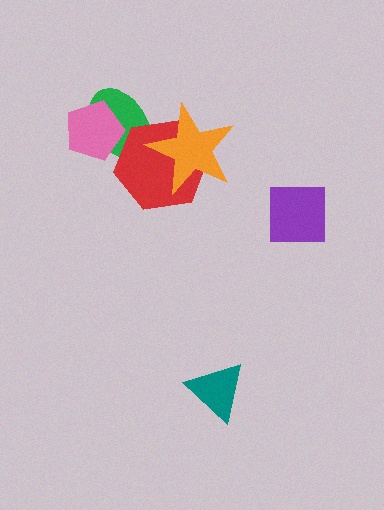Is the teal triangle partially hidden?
No, no other shape covers it.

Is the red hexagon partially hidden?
Yes, it is partially covered by another shape.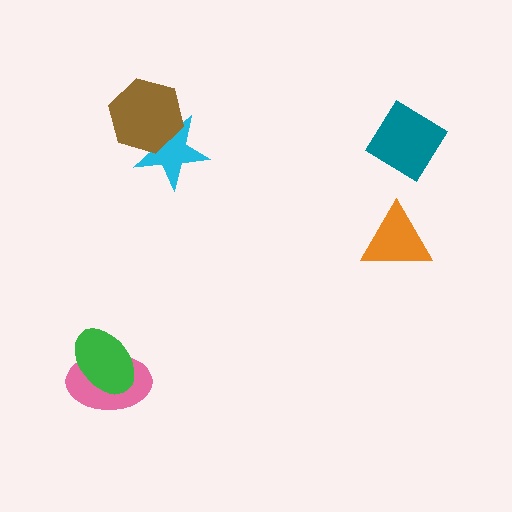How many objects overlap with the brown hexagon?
1 object overlaps with the brown hexagon.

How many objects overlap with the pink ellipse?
1 object overlaps with the pink ellipse.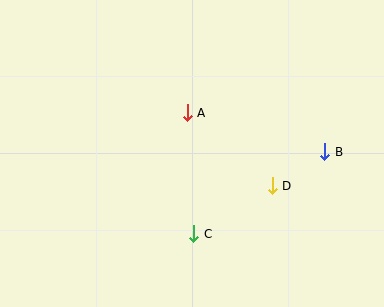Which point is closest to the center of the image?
Point A at (187, 113) is closest to the center.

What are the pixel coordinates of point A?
Point A is at (187, 113).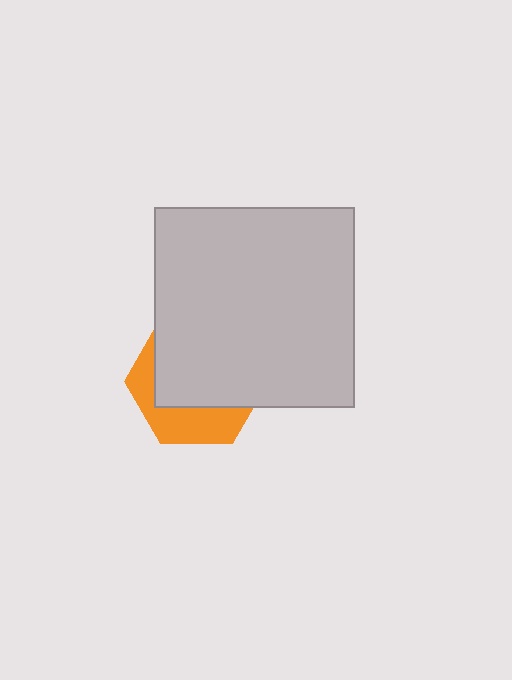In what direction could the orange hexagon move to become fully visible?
The orange hexagon could move down. That would shift it out from behind the light gray square entirely.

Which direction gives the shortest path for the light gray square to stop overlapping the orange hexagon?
Moving up gives the shortest separation.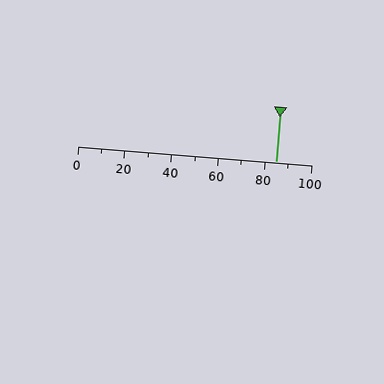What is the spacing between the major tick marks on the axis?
The major ticks are spaced 20 apart.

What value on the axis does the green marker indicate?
The marker indicates approximately 85.